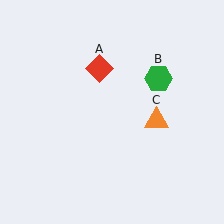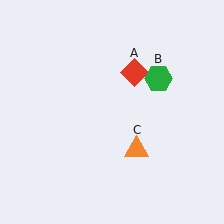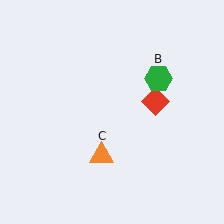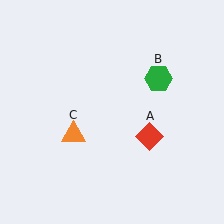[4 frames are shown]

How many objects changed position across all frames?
2 objects changed position: red diamond (object A), orange triangle (object C).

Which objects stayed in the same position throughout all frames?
Green hexagon (object B) remained stationary.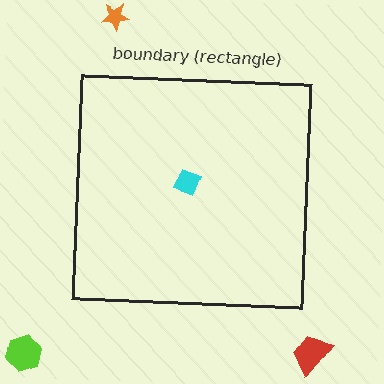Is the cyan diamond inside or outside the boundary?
Inside.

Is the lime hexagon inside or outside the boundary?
Outside.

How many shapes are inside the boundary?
1 inside, 3 outside.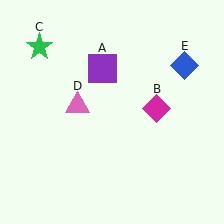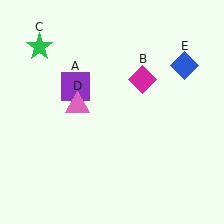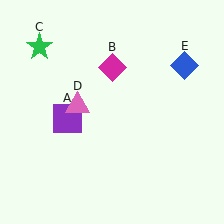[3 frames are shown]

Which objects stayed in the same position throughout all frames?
Green star (object C) and pink triangle (object D) and blue diamond (object E) remained stationary.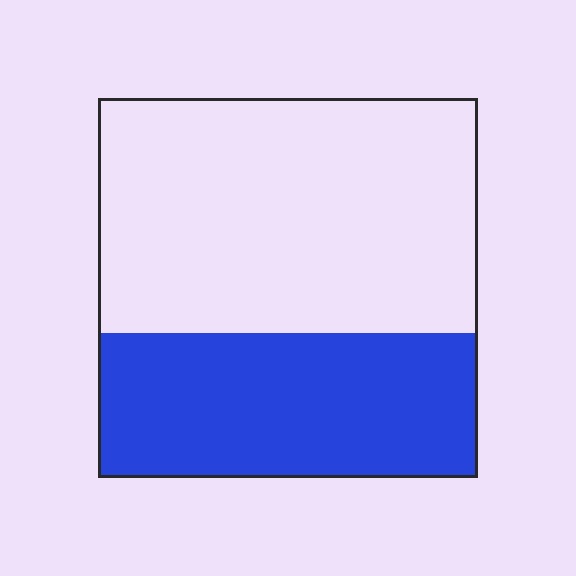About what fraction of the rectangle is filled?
About three eighths (3/8).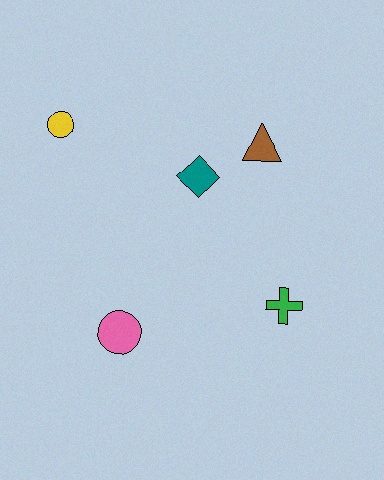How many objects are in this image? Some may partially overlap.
There are 5 objects.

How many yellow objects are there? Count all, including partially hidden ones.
There is 1 yellow object.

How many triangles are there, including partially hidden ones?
There is 1 triangle.